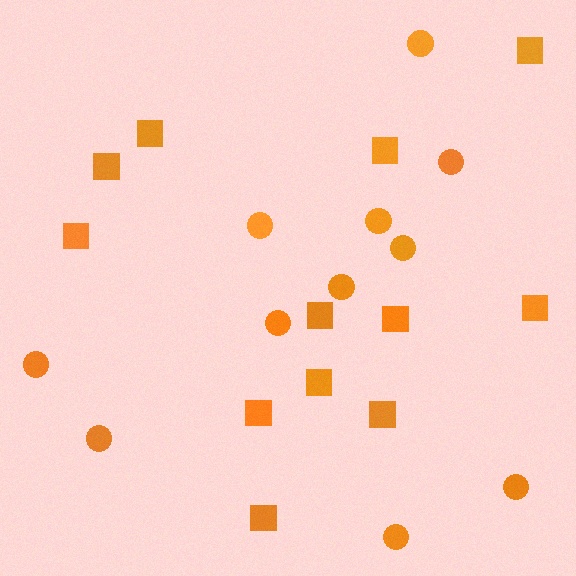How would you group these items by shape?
There are 2 groups: one group of squares (12) and one group of circles (11).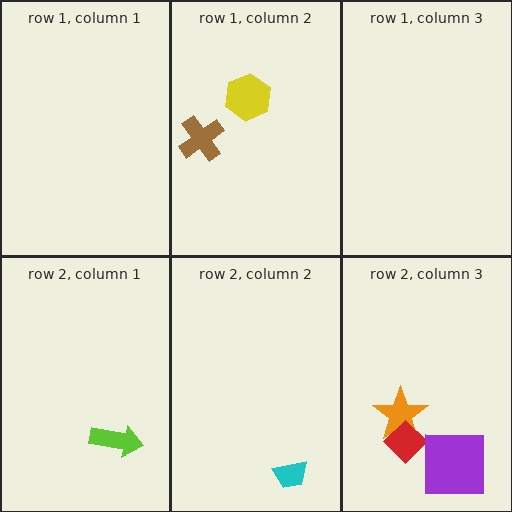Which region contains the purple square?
The row 2, column 3 region.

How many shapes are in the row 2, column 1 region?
1.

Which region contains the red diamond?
The row 2, column 3 region.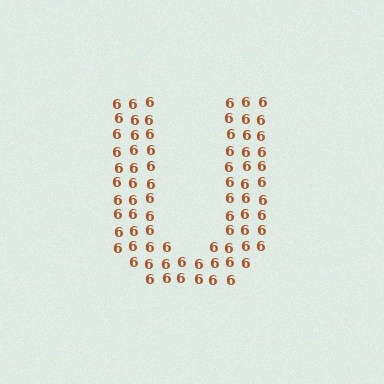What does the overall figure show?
The overall figure shows the letter U.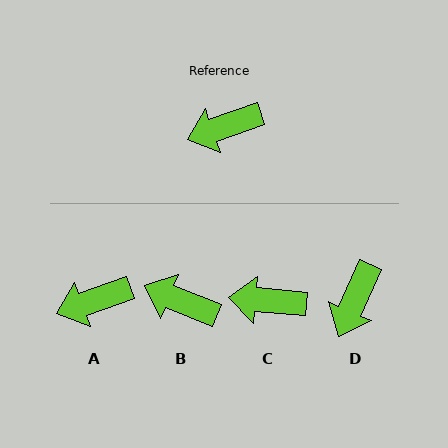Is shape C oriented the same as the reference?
No, it is off by about 24 degrees.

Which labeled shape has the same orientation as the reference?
A.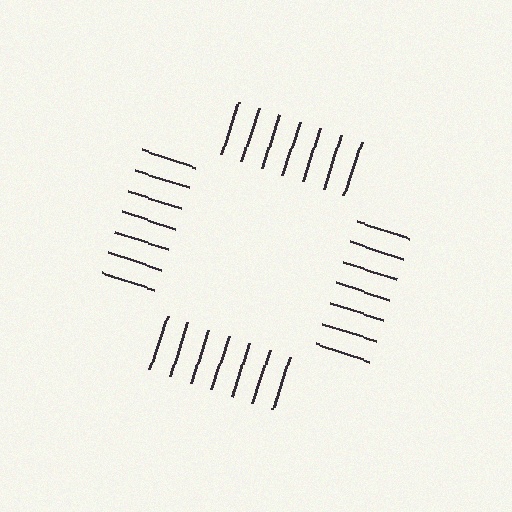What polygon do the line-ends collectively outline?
An illusory square — the line segments terminate on its edges but no continuous stroke is drawn.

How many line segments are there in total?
28 — 7 along each of the 4 edges.